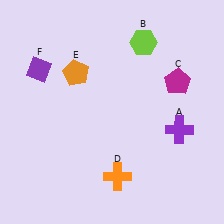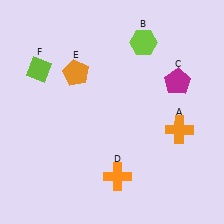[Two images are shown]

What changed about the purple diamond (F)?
In Image 1, F is purple. In Image 2, it changed to lime.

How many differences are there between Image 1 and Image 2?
There are 2 differences between the two images.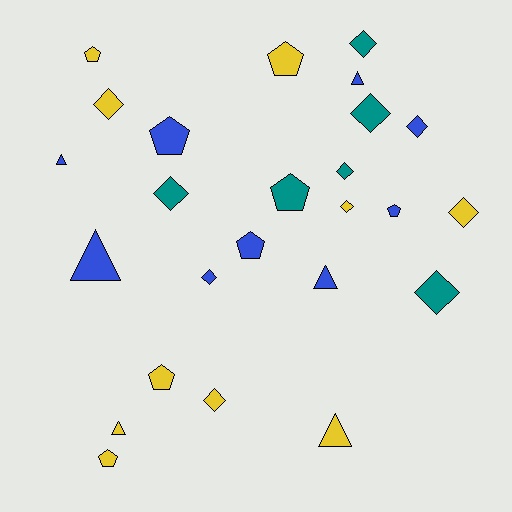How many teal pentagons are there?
There is 1 teal pentagon.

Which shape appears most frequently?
Diamond, with 11 objects.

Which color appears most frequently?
Yellow, with 10 objects.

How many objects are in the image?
There are 25 objects.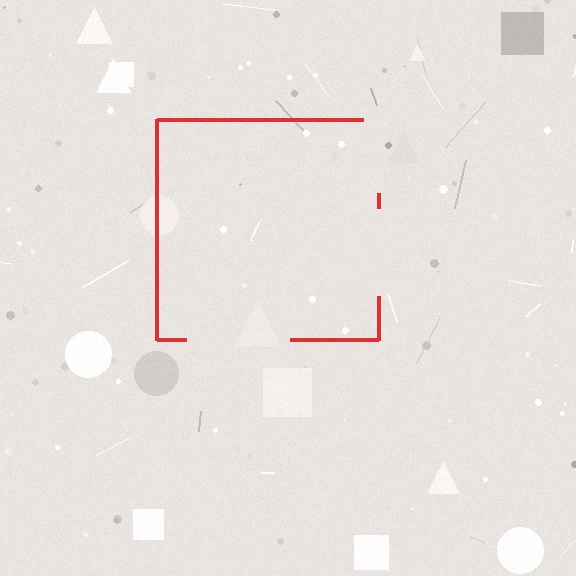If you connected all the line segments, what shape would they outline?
They would outline a square.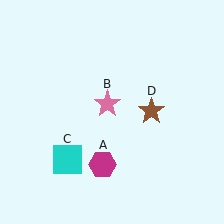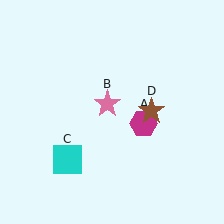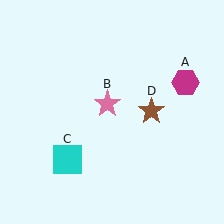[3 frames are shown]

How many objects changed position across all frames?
1 object changed position: magenta hexagon (object A).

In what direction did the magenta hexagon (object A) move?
The magenta hexagon (object A) moved up and to the right.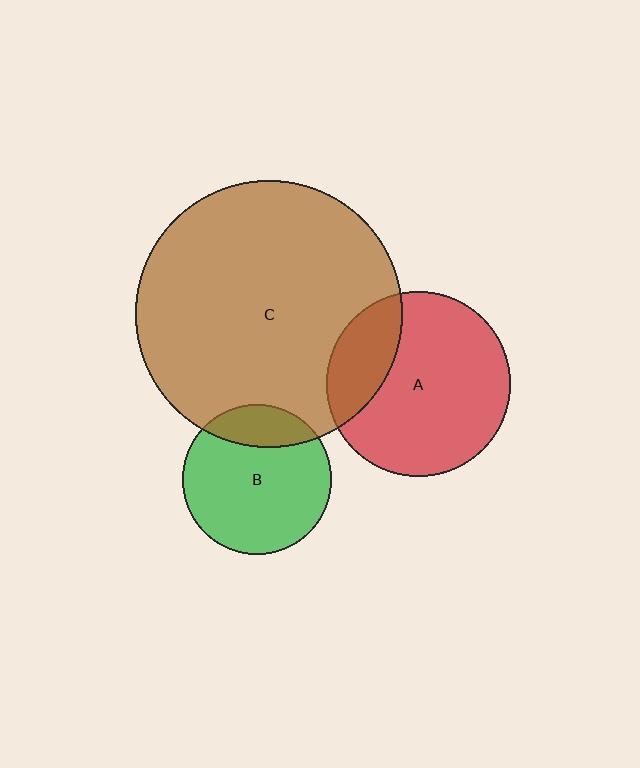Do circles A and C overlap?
Yes.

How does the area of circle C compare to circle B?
Approximately 3.2 times.